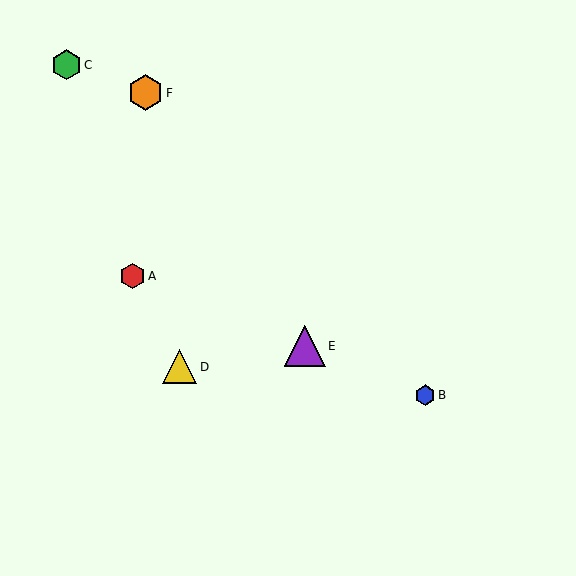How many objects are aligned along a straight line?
3 objects (A, B, E) are aligned along a straight line.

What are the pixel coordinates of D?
Object D is at (180, 367).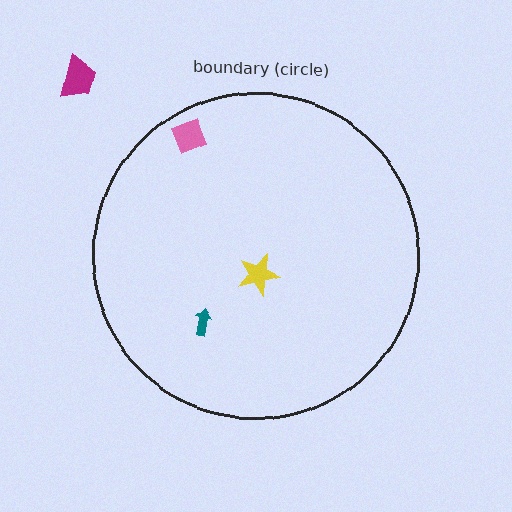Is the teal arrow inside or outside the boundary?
Inside.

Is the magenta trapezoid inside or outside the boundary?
Outside.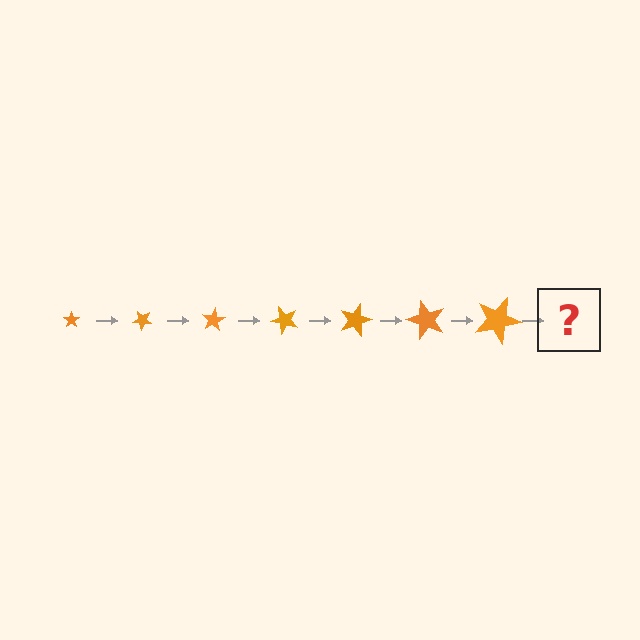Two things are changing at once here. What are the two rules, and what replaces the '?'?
The two rules are that the star grows larger each step and it rotates 40 degrees each step. The '?' should be a star, larger than the previous one and rotated 280 degrees from the start.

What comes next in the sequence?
The next element should be a star, larger than the previous one and rotated 280 degrees from the start.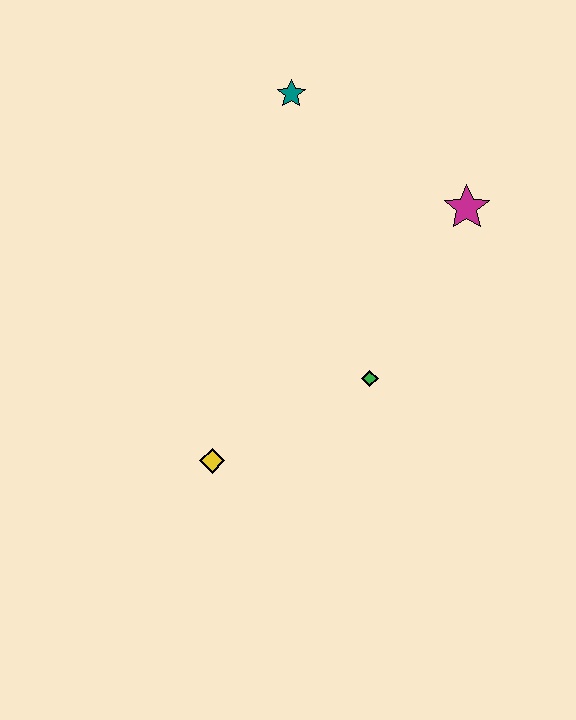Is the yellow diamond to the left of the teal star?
Yes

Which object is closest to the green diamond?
The yellow diamond is closest to the green diamond.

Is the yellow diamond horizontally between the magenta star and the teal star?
No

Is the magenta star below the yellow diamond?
No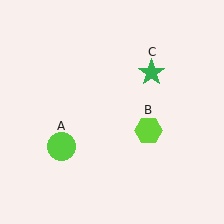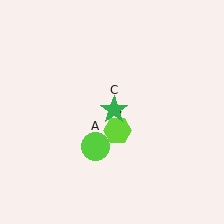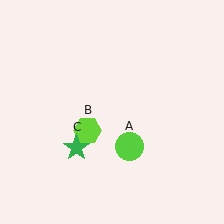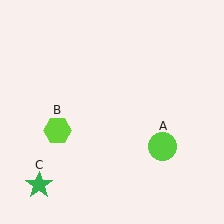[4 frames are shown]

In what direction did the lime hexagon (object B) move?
The lime hexagon (object B) moved left.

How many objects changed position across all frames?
3 objects changed position: lime circle (object A), lime hexagon (object B), green star (object C).